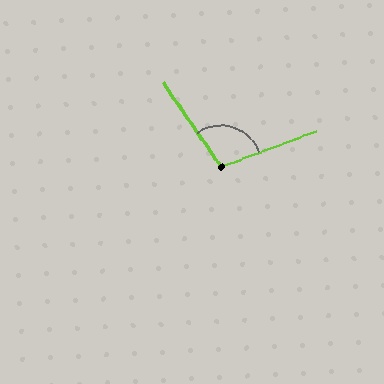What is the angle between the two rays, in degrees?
Approximately 104 degrees.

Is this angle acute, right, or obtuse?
It is obtuse.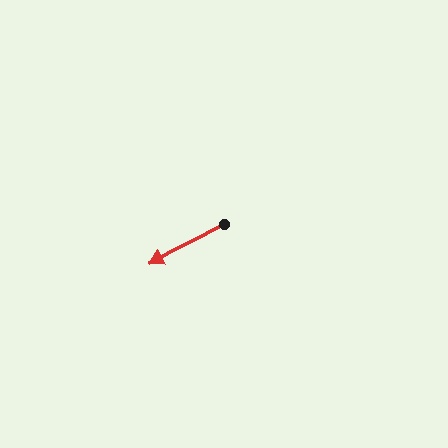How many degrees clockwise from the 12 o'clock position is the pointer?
Approximately 242 degrees.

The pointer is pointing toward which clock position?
Roughly 8 o'clock.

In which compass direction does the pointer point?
Southwest.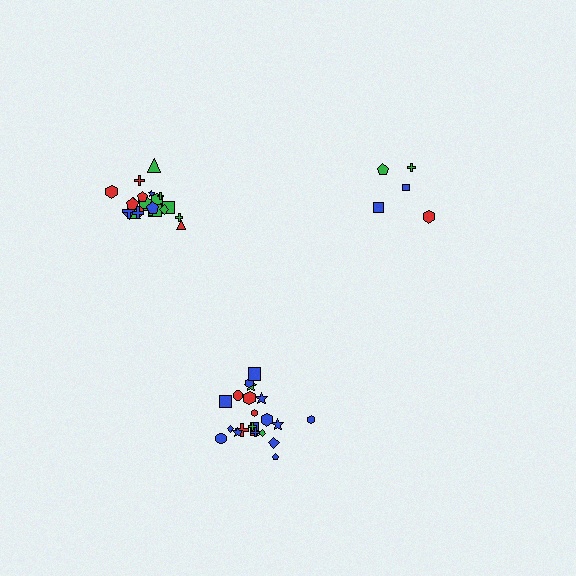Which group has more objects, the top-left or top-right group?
The top-left group.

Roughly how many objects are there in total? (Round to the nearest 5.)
Roughly 50 objects in total.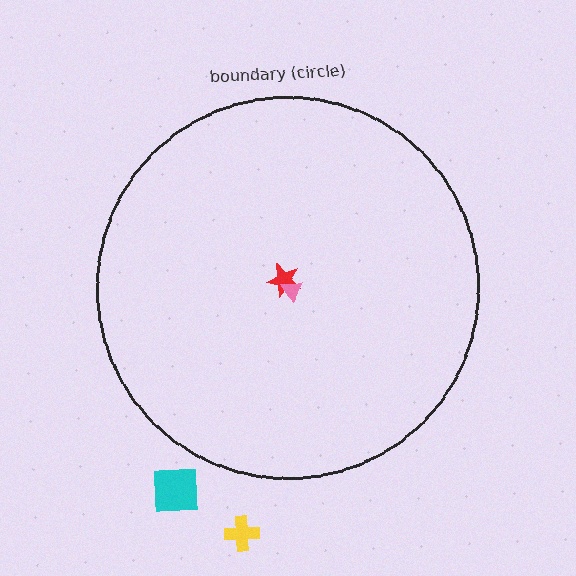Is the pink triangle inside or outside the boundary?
Inside.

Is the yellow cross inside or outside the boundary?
Outside.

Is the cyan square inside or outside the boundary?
Outside.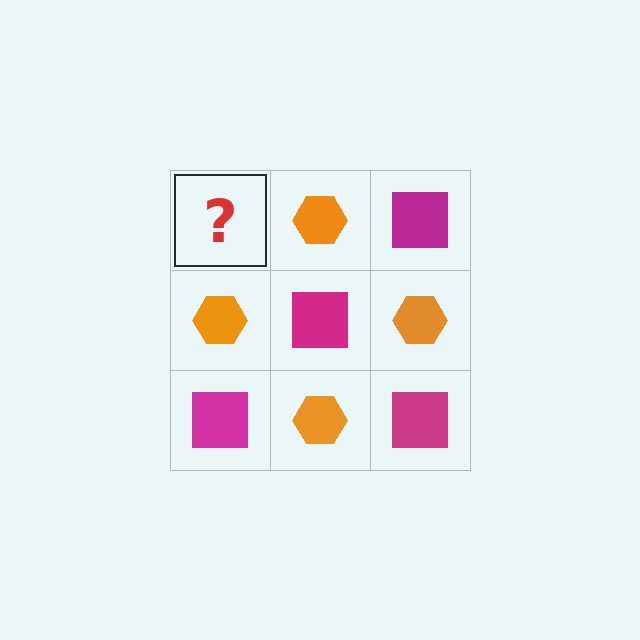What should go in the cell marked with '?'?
The missing cell should contain a magenta square.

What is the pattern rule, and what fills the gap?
The rule is that it alternates magenta square and orange hexagon in a checkerboard pattern. The gap should be filled with a magenta square.